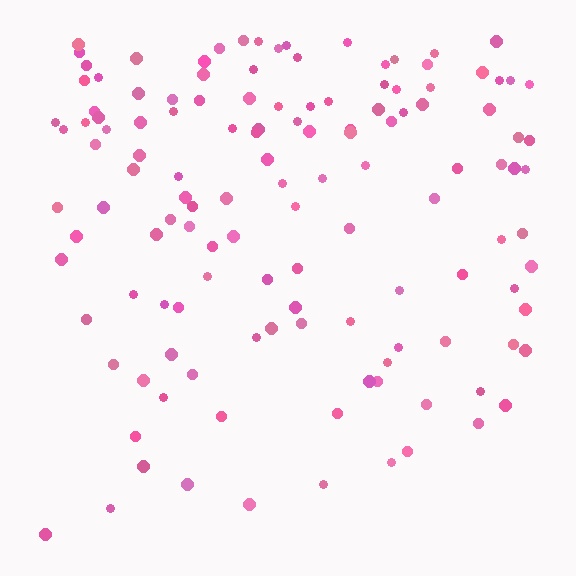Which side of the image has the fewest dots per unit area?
The bottom.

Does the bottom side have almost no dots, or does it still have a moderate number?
Still a moderate number, just noticeably fewer than the top.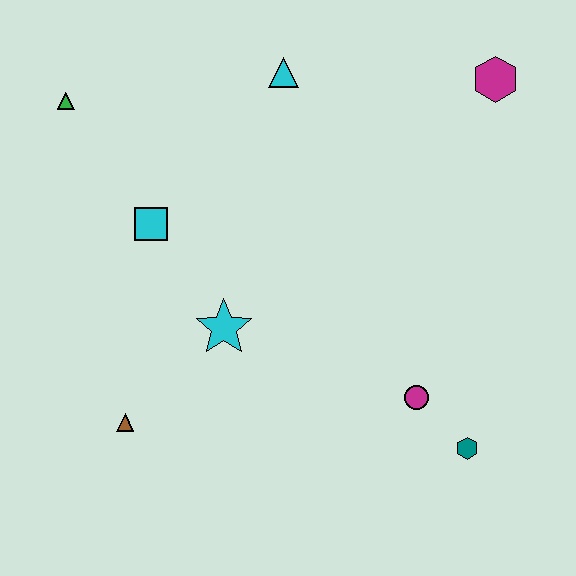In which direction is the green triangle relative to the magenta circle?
The green triangle is to the left of the magenta circle.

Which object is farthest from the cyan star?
The magenta hexagon is farthest from the cyan star.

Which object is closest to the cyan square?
The cyan star is closest to the cyan square.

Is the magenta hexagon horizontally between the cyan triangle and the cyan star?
No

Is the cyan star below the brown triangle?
No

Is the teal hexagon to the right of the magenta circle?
Yes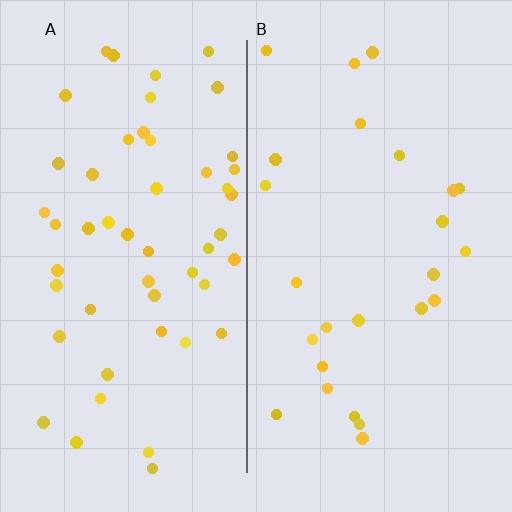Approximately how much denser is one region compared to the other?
Approximately 2.0× — region A over region B.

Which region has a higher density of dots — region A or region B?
A (the left).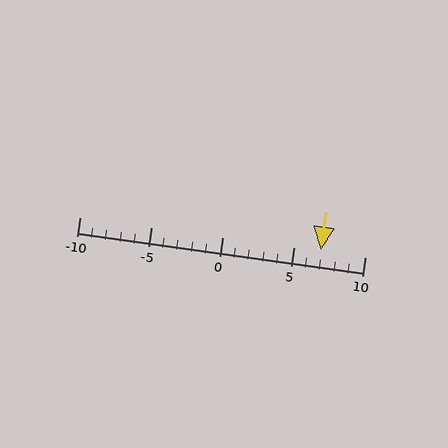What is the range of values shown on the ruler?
The ruler shows values from -10 to 10.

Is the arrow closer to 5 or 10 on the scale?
The arrow is closer to 5.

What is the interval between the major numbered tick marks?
The major tick marks are spaced 5 units apart.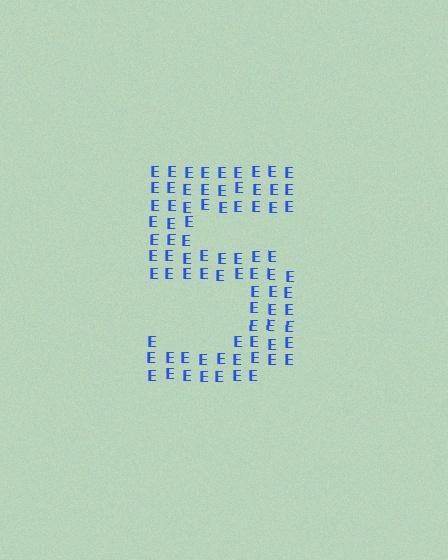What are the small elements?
The small elements are letter E's.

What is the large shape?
The large shape is the digit 5.